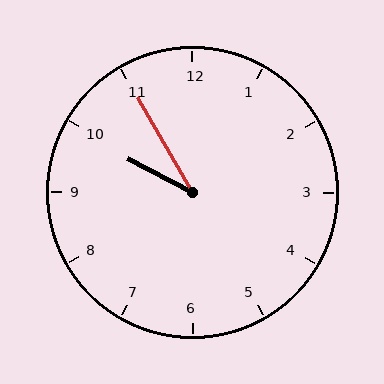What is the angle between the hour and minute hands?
Approximately 32 degrees.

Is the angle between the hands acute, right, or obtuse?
It is acute.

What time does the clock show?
9:55.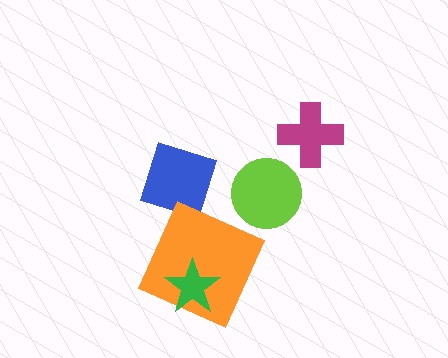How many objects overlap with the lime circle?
0 objects overlap with the lime circle.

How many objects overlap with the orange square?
1 object overlaps with the orange square.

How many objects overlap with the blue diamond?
0 objects overlap with the blue diamond.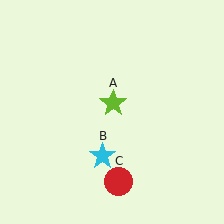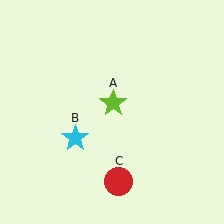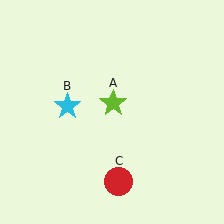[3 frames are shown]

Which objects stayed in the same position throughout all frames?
Lime star (object A) and red circle (object C) remained stationary.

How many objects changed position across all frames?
1 object changed position: cyan star (object B).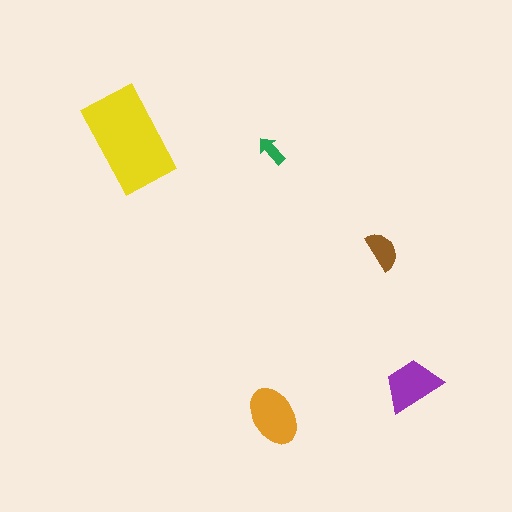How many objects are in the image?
There are 5 objects in the image.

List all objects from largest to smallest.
The yellow rectangle, the orange ellipse, the purple trapezoid, the brown semicircle, the green arrow.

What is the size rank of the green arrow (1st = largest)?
5th.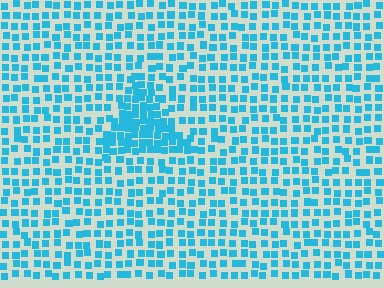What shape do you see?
I see a triangle.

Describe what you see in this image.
The image contains small cyan elements arranged at two different densities. A triangle-shaped region is visible where the elements are more densely packed than the surrounding area.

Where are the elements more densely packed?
The elements are more densely packed inside the triangle boundary.